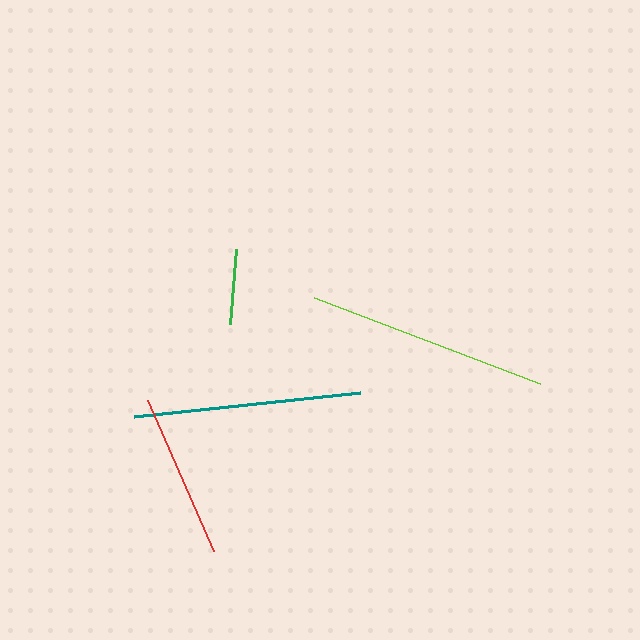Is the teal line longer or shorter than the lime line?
The lime line is longer than the teal line.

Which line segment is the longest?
The lime line is the longest at approximately 242 pixels.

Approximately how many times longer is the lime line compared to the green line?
The lime line is approximately 3.2 times the length of the green line.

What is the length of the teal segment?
The teal segment is approximately 227 pixels long.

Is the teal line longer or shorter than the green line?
The teal line is longer than the green line.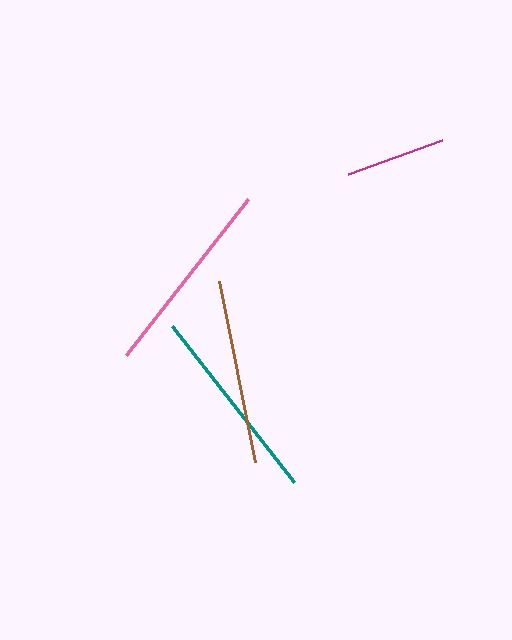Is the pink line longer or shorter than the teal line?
The teal line is longer than the pink line.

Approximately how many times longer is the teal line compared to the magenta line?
The teal line is approximately 2.0 times the length of the magenta line.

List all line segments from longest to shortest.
From longest to shortest: teal, pink, brown, magenta.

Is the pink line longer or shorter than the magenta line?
The pink line is longer than the magenta line.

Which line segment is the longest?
The teal line is the longest at approximately 199 pixels.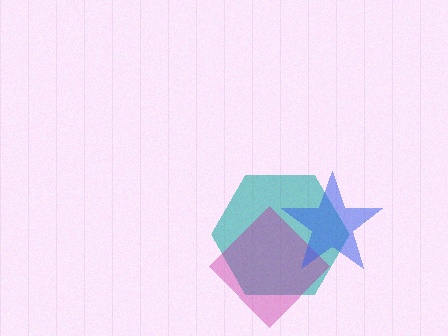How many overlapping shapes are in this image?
There are 3 overlapping shapes in the image.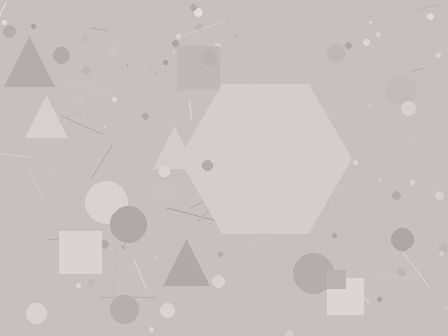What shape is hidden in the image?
A hexagon is hidden in the image.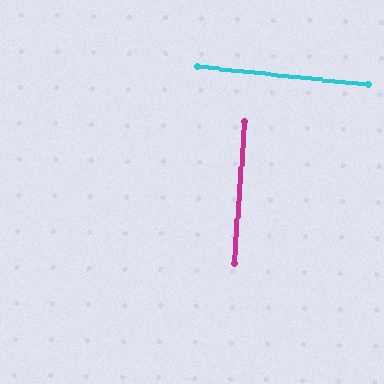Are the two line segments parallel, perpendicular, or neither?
Perpendicular — they meet at approximately 88°.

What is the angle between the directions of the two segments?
Approximately 88 degrees.